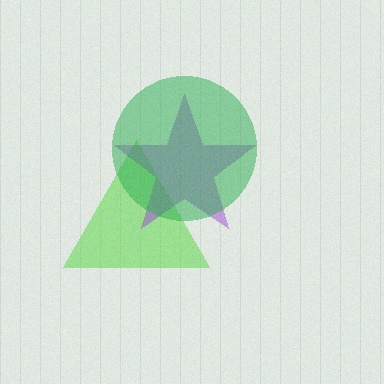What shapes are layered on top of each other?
The layered shapes are: a lime triangle, a purple star, a green circle.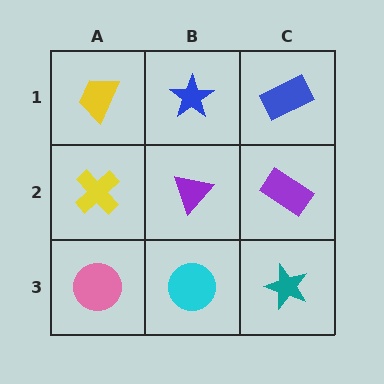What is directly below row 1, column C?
A purple rectangle.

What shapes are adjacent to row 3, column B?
A purple triangle (row 2, column B), a pink circle (row 3, column A), a teal star (row 3, column C).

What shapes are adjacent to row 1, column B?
A purple triangle (row 2, column B), a yellow trapezoid (row 1, column A), a blue rectangle (row 1, column C).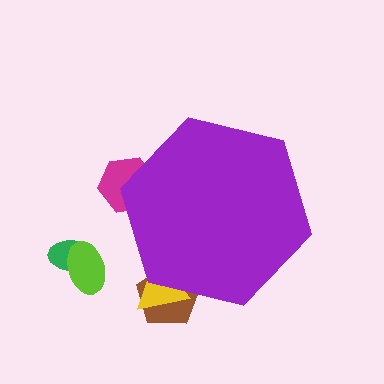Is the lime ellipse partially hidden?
No, the lime ellipse is fully visible.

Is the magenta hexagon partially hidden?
Yes, the magenta hexagon is partially hidden behind the purple hexagon.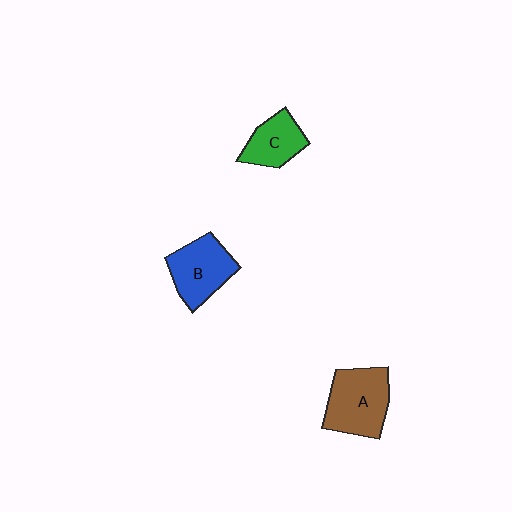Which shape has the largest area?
Shape A (brown).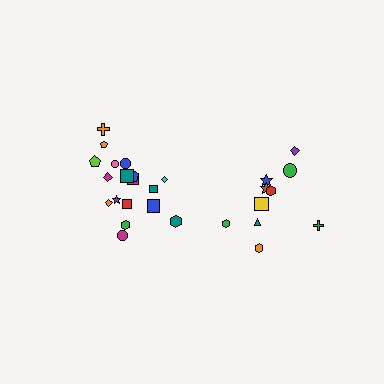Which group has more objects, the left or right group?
The left group.